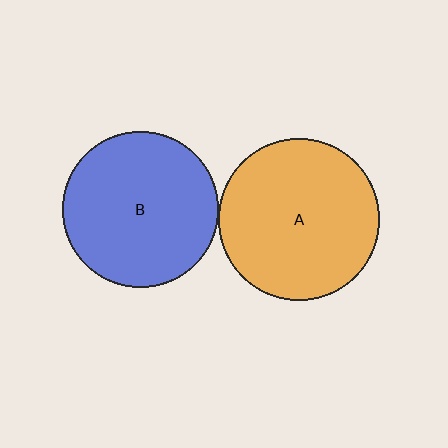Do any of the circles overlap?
No, none of the circles overlap.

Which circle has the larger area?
Circle A (orange).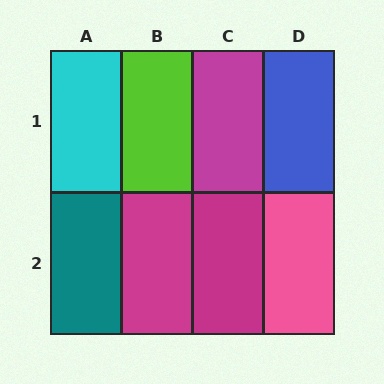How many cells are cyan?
1 cell is cyan.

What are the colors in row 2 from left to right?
Teal, magenta, magenta, pink.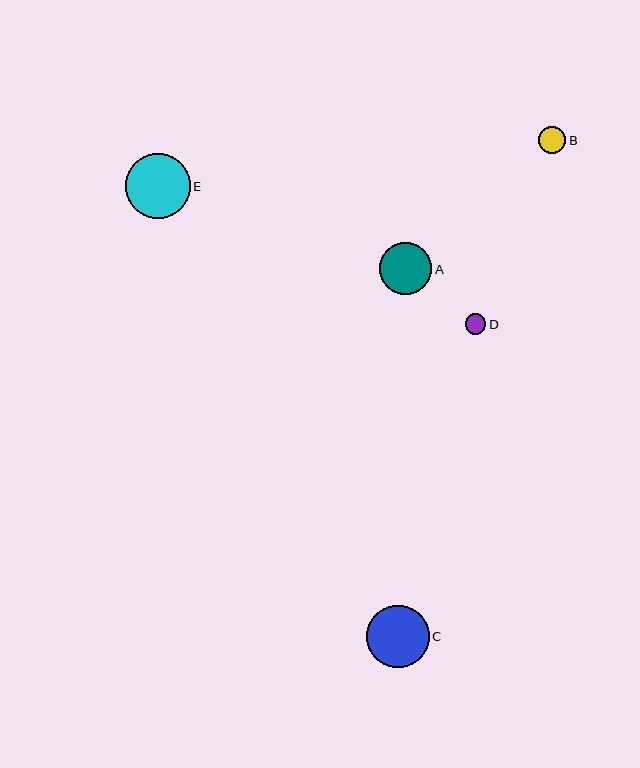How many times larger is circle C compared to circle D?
Circle C is approximately 3.0 times the size of circle D.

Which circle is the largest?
Circle E is the largest with a size of approximately 65 pixels.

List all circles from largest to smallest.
From largest to smallest: E, C, A, B, D.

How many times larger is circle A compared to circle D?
Circle A is approximately 2.5 times the size of circle D.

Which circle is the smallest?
Circle D is the smallest with a size of approximately 21 pixels.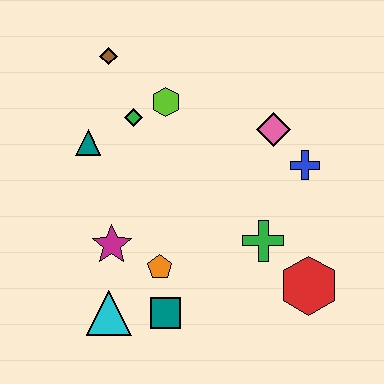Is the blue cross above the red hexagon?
Yes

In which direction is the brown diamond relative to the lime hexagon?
The brown diamond is to the left of the lime hexagon.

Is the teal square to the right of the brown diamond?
Yes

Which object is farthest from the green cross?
The brown diamond is farthest from the green cross.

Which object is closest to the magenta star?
The orange pentagon is closest to the magenta star.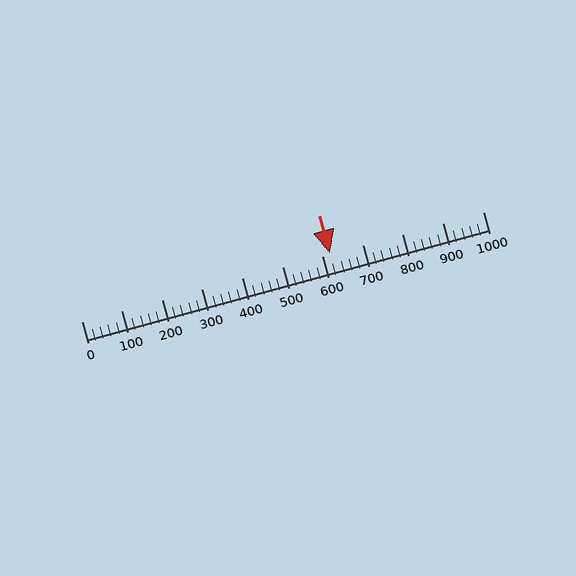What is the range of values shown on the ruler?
The ruler shows values from 0 to 1000.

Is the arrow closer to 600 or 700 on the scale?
The arrow is closer to 600.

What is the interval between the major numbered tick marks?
The major tick marks are spaced 100 units apart.